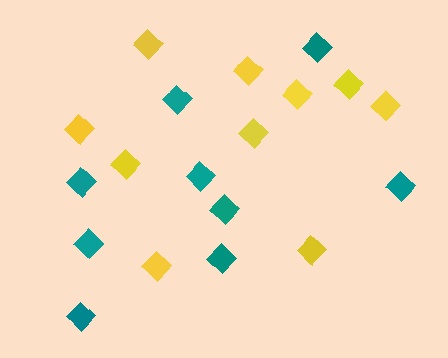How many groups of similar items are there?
There are 2 groups: one group of yellow diamonds (10) and one group of teal diamonds (9).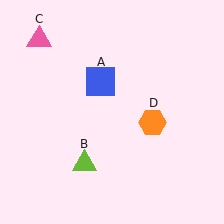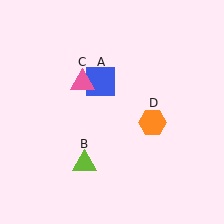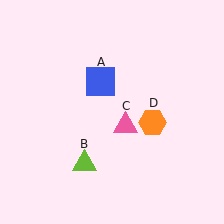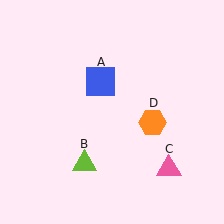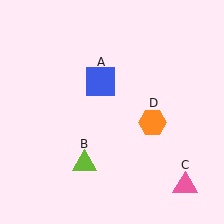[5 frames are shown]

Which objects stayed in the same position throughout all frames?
Blue square (object A) and lime triangle (object B) and orange hexagon (object D) remained stationary.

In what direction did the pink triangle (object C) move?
The pink triangle (object C) moved down and to the right.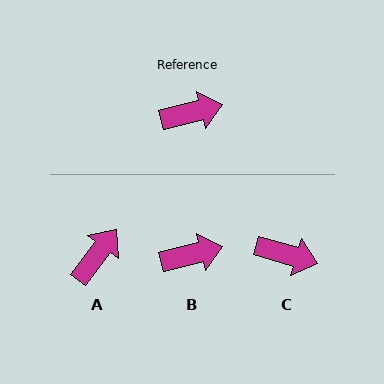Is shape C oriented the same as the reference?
No, it is off by about 30 degrees.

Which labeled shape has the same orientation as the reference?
B.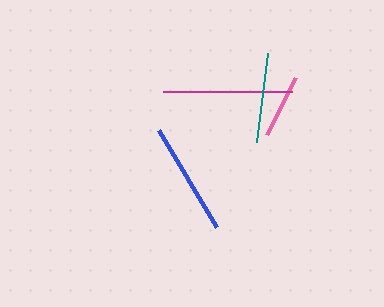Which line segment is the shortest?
The pink line is the shortest at approximately 64 pixels.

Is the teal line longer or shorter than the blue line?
The blue line is longer than the teal line.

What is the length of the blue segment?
The blue segment is approximately 113 pixels long.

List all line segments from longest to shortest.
From longest to shortest: magenta, blue, teal, pink.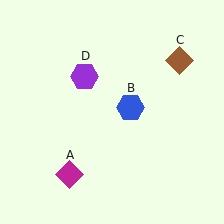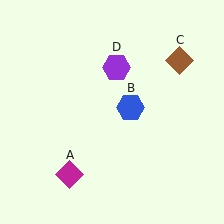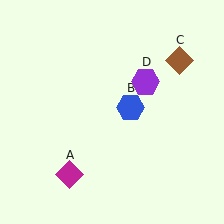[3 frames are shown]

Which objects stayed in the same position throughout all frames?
Magenta diamond (object A) and blue hexagon (object B) and brown diamond (object C) remained stationary.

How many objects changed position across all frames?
1 object changed position: purple hexagon (object D).